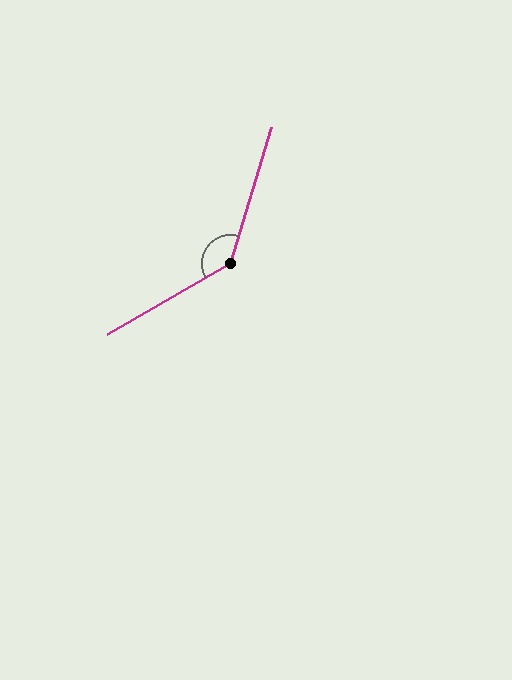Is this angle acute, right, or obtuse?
It is obtuse.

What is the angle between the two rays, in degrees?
Approximately 137 degrees.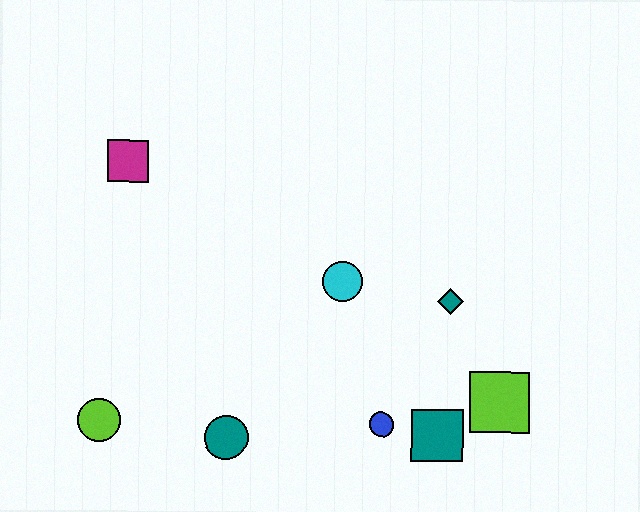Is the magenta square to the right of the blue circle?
No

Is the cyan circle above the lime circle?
Yes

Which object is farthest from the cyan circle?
The lime circle is farthest from the cyan circle.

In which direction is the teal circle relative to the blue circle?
The teal circle is to the left of the blue circle.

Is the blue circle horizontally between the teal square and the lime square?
No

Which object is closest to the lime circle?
The teal circle is closest to the lime circle.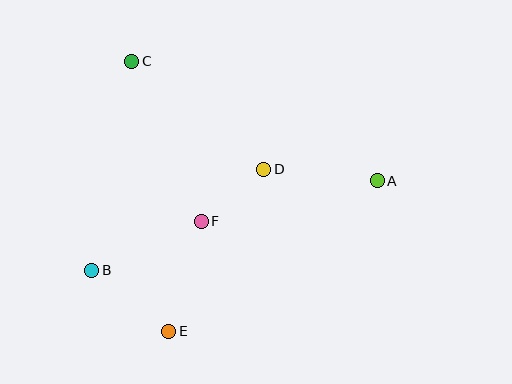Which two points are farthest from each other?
Points A and B are farthest from each other.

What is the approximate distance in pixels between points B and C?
The distance between B and C is approximately 213 pixels.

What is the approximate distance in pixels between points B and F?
The distance between B and F is approximately 120 pixels.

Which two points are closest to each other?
Points D and F are closest to each other.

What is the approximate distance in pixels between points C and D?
The distance between C and D is approximately 171 pixels.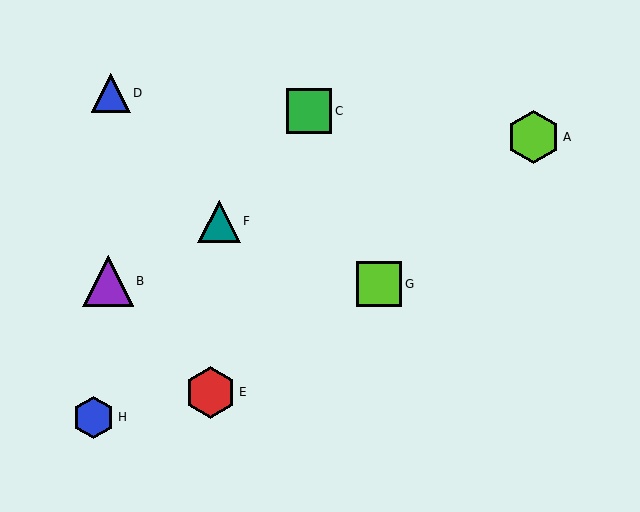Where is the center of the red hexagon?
The center of the red hexagon is at (211, 392).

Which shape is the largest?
The lime hexagon (labeled A) is the largest.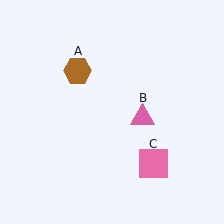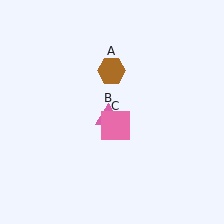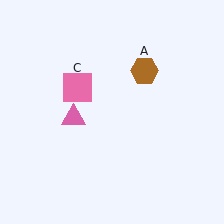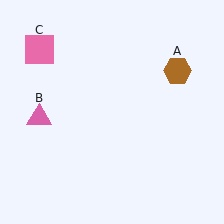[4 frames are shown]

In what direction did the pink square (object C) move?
The pink square (object C) moved up and to the left.